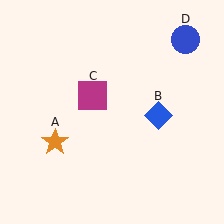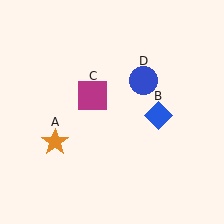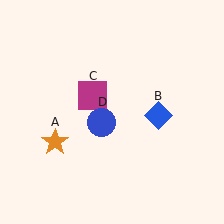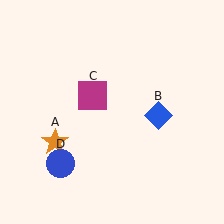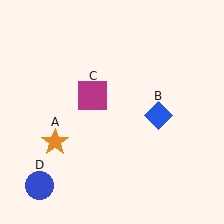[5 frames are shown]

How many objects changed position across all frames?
1 object changed position: blue circle (object D).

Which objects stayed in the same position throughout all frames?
Orange star (object A) and blue diamond (object B) and magenta square (object C) remained stationary.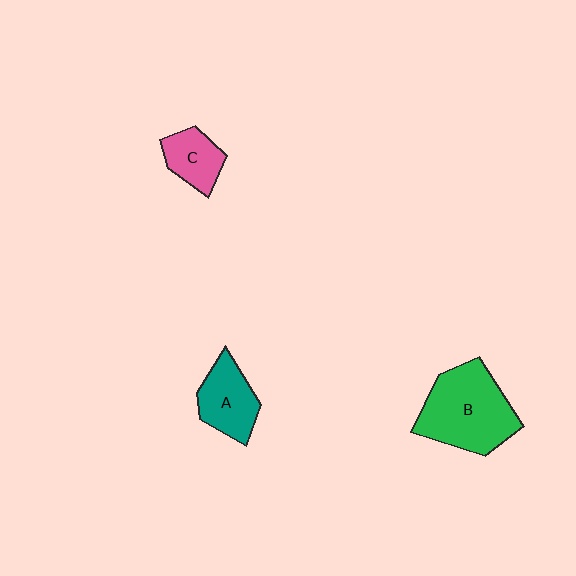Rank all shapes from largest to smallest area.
From largest to smallest: B (green), A (teal), C (pink).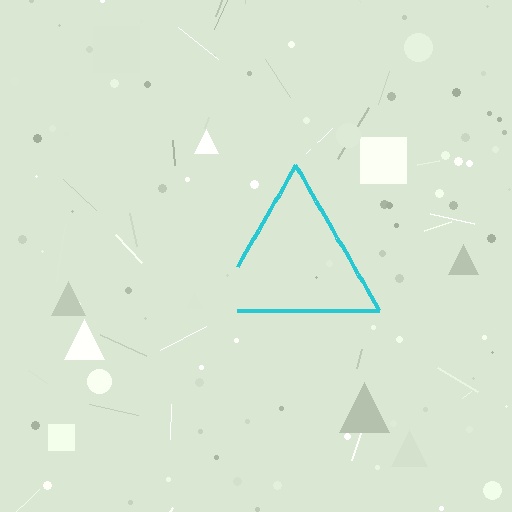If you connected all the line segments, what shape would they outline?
They would outline a triangle.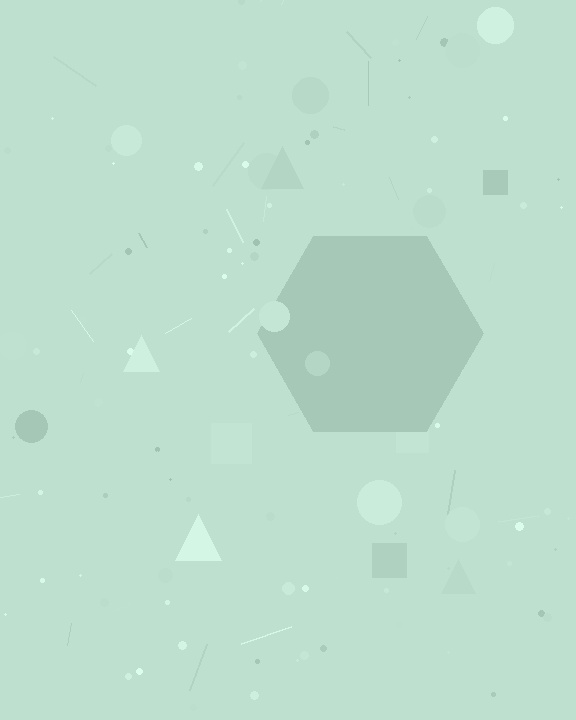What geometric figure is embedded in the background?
A hexagon is embedded in the background.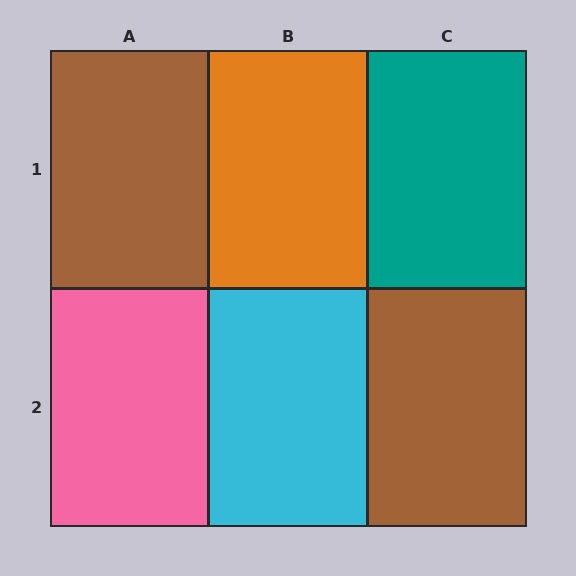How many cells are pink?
1 cell is pink.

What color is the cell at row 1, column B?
Orange.